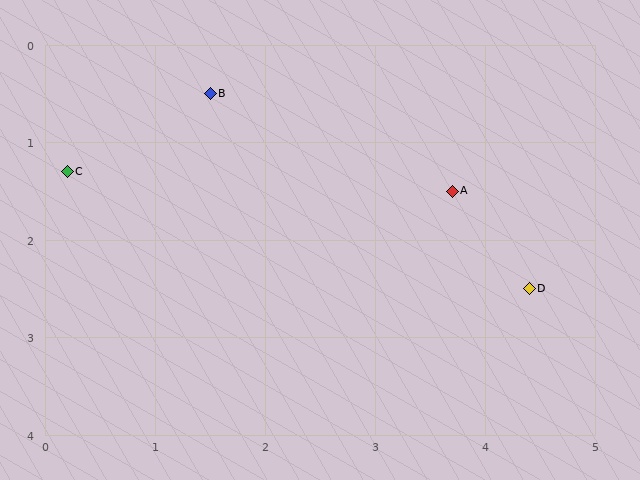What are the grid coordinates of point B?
Point B is at approximately (1.5, 0.5).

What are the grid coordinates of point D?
Point D is at approximately (4.4, 2.5).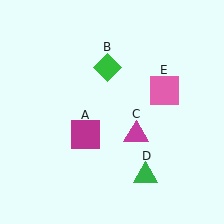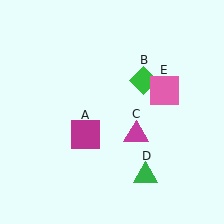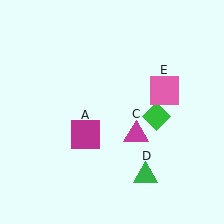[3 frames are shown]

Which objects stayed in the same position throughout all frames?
Magenta square (object A) and magenta triangle (object C) and green triangle (object D) and pink square (object E) remained stationary.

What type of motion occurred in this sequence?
The green diamond (object B) rotated clockwise around the center of the scene.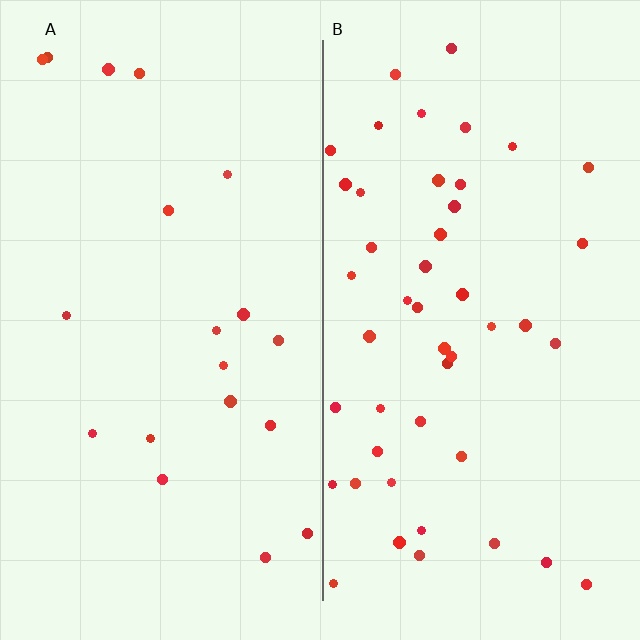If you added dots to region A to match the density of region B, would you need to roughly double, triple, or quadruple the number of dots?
Approximately double.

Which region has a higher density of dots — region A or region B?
B (the right).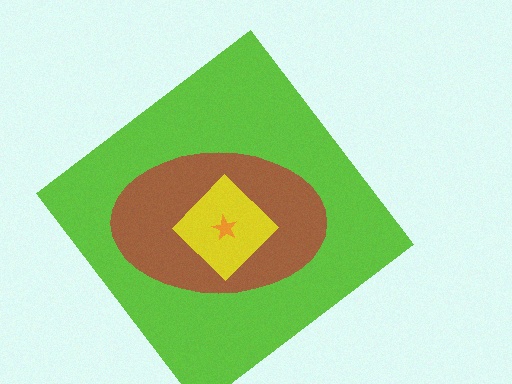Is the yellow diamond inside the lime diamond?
Yes.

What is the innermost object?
The orange star.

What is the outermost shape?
The lime diamond.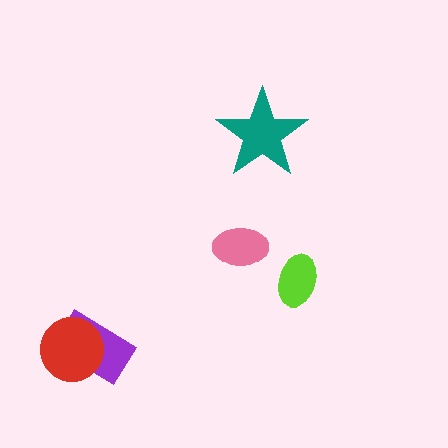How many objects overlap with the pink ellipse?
0 objects overlap with the pink ellipse.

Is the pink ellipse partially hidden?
No, no other shape covers it.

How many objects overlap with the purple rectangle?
1 object overlaps with the purple rectangle.